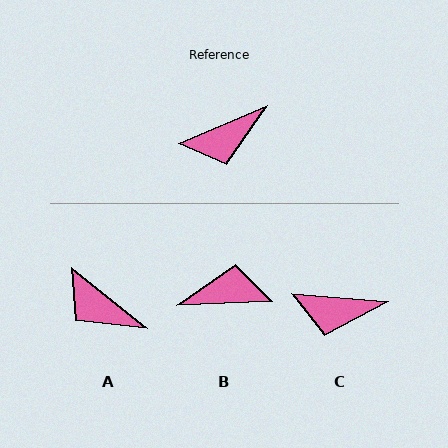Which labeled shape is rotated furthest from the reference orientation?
B, about 159 degrees away.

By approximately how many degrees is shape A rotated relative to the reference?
Approximately 62 degrees clockwise.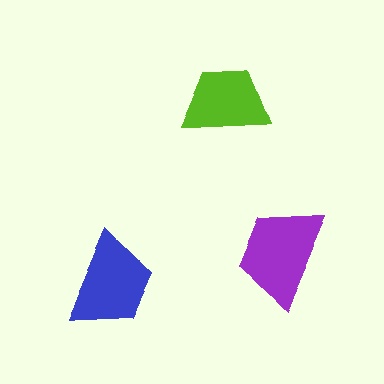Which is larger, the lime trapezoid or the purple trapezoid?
The purple one.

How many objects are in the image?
There are 3 objects in the image.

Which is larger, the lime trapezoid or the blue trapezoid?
The blue one.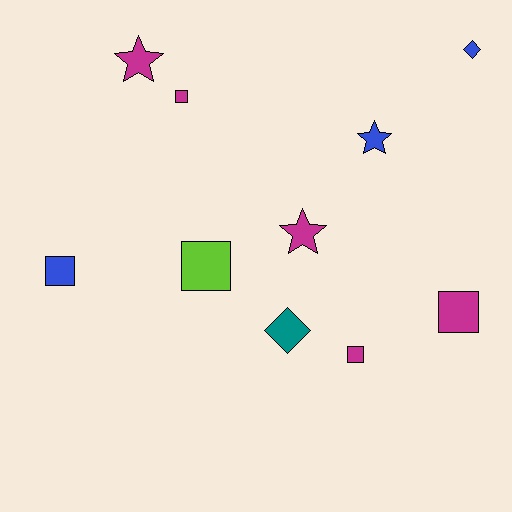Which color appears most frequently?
Magenta, with 5 objects.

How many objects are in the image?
There are 10 objects.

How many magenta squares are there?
There are 3 magenta squares.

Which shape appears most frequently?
Square, with 5 objects.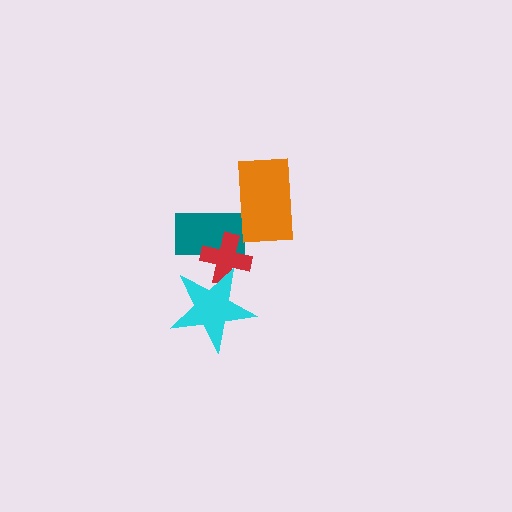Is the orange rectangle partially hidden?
No, no other shape covers it.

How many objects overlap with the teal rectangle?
2 objects overlap with the teal rectangle.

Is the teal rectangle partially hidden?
Yes, it is partially covered by another shape.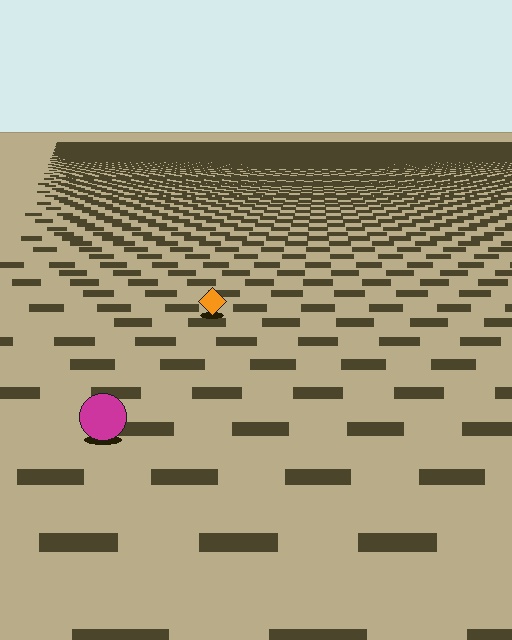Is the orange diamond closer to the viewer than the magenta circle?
No. The magenta circle is closer — you can tell from the texture gradient: the ground texture is coarser near it.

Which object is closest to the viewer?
The magenta circle is closest. The texture marks near it are larger and more spread out.